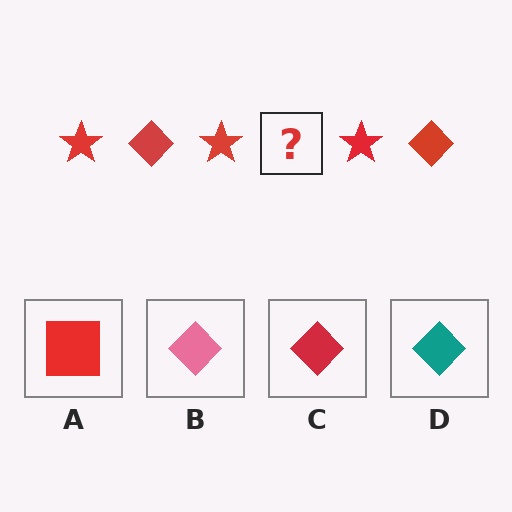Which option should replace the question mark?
Option C.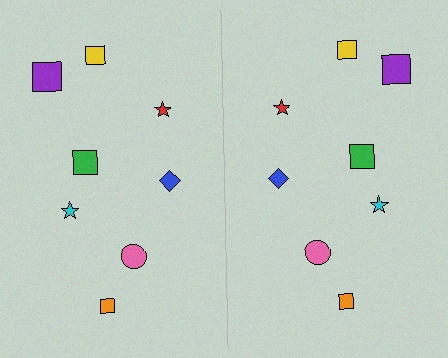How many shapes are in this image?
There are 16 shapes in this image.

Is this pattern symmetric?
Yes, this pattern has bilateral (reflection) symmetry.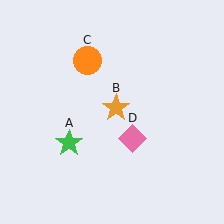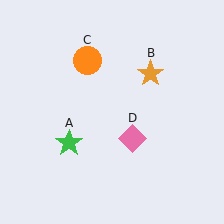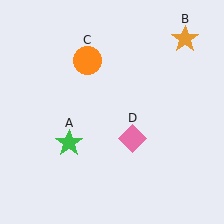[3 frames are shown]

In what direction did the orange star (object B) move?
The orange star (object B) moved up and to the right.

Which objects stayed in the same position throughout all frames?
Green star (object A) and orange circle (object C) and pink diamond (object D) remained stationary.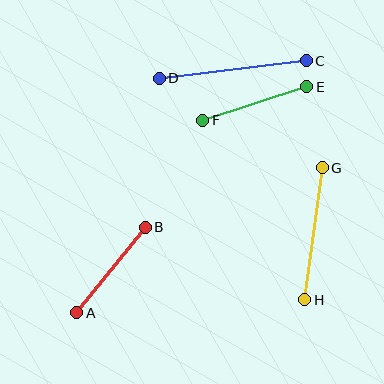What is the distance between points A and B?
The distance is approximately 110 pixels.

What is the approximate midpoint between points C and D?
The midpoint is at approximately (233, 69) pixels.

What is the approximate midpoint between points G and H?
The midpoint is at approximately (313, 234) pixels.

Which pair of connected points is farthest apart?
Points C and D are farthest apart.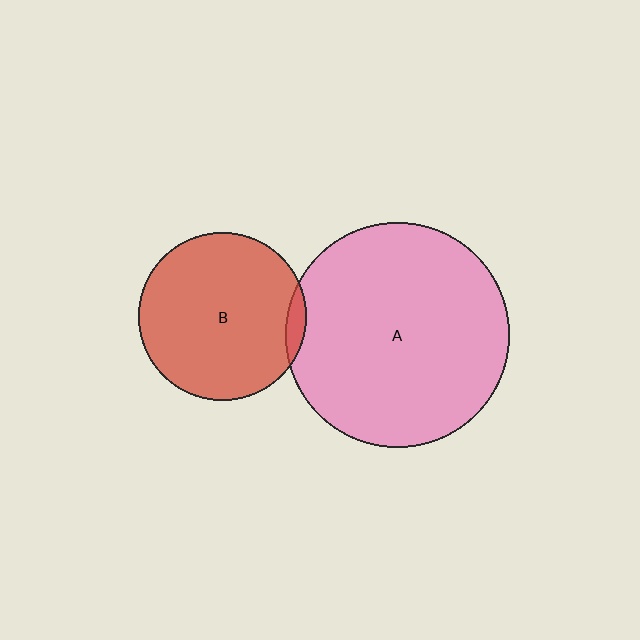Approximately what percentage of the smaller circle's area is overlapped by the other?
Approximately 5%.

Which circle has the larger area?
Circle A (pink).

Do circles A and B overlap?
Yes.